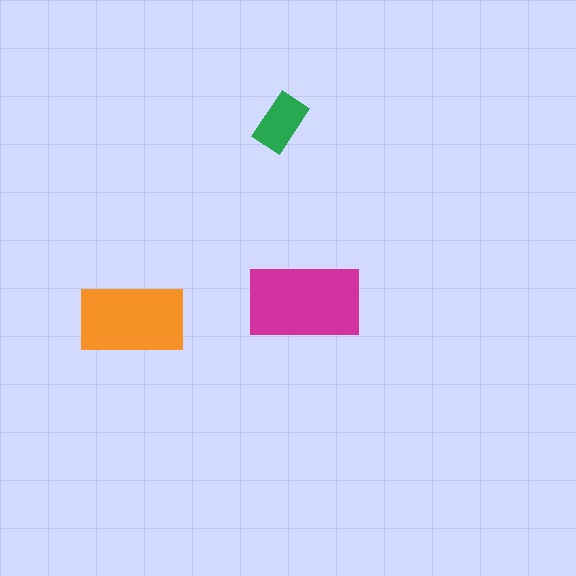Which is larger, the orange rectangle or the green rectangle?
The orange one.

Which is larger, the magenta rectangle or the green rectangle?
The magenta one.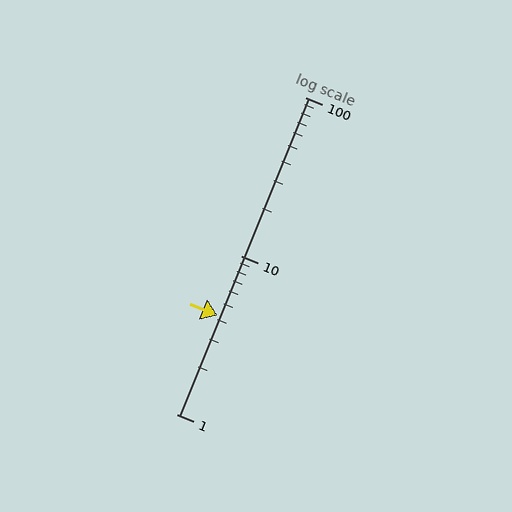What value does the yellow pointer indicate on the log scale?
The pointer indicates approximately 4.2.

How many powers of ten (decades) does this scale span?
The scale spans 2 decades, from 1 to 100.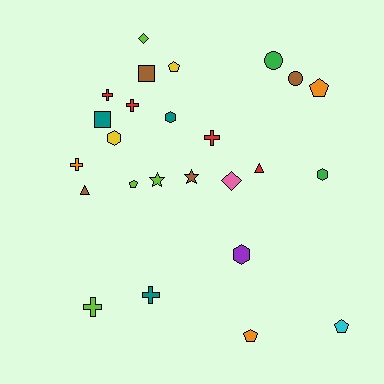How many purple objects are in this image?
There is 1 purple object.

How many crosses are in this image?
There are 6 crosses.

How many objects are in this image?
There are 25 objects.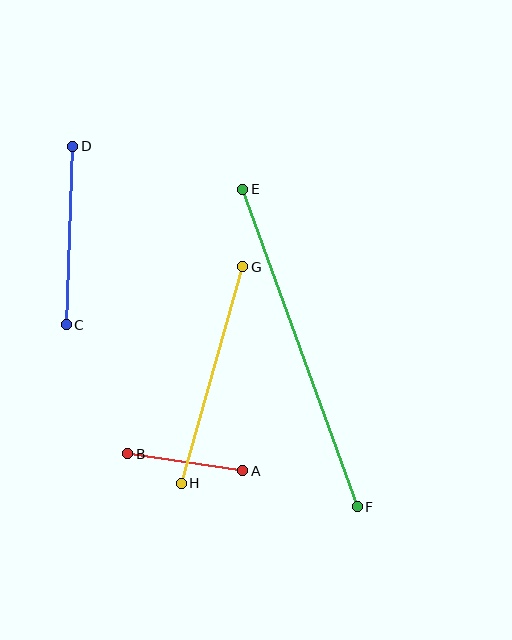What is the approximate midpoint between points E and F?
The midpoint is at approximately (300, 348) pixels.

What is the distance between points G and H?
The distance is approximately 225 pixels.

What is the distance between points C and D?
The distance is approximately 178 pixels.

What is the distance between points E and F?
The distance is approximately 337 pixels.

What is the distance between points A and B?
The distance is approximately 116 pixels.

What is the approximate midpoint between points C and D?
The midpoint is at approximately (70, 236) pixels.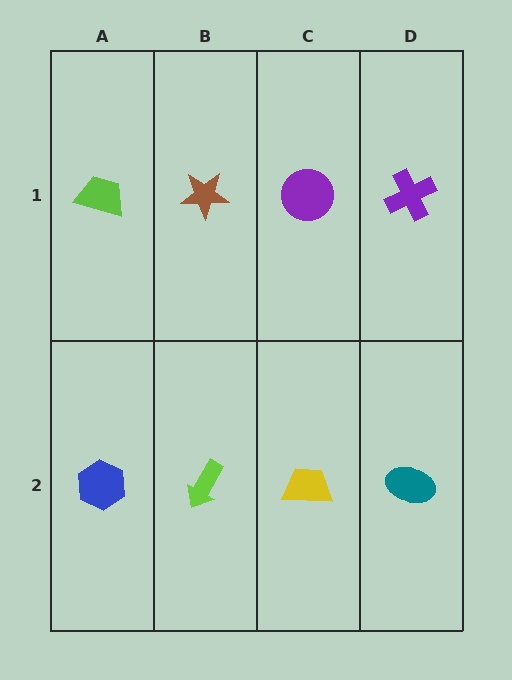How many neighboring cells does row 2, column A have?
2.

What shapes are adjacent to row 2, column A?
A lime trapezoid (row 1, column A), a lime arrow (row 2, column B).